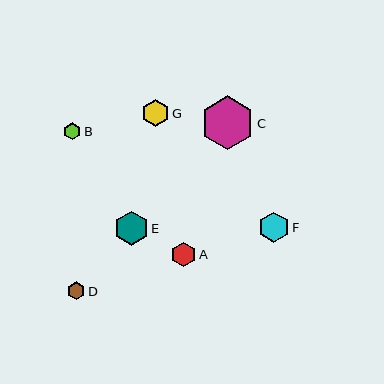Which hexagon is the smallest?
Hexagon B is the smallest with a size of approximately 17 pixels.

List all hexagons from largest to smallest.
From largest to smallest: C, E, F, G, A, D, B.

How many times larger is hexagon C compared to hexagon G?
Hexagon C is approximately 2.0 times the size of hexagon G.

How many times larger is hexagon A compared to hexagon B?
Hexagon A is approximately 1.5 times the size of hexagon B.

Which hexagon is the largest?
Hexagon C is the largest with a size of approximately 54 pixels.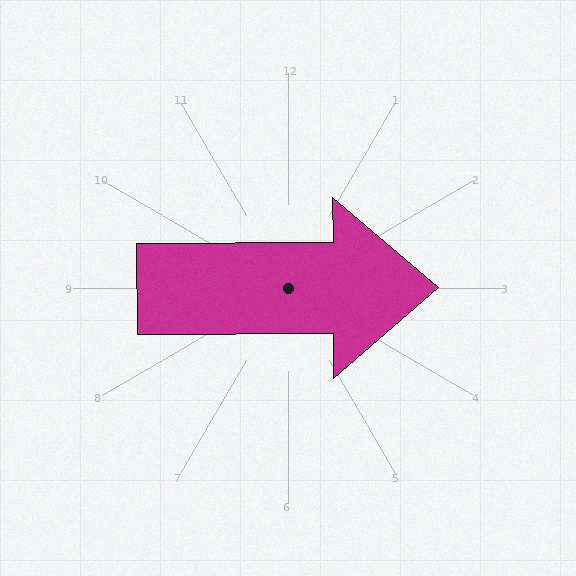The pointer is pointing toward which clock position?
Roughly 3 o'clock.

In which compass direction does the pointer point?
East.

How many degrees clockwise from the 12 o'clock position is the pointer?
Approximately 90 degrees.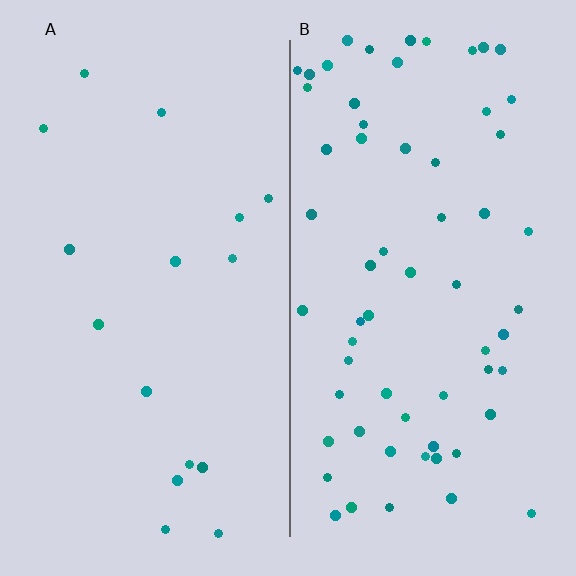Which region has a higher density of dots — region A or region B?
B (the right).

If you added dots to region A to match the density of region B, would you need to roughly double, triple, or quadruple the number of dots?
Approximately quadruple.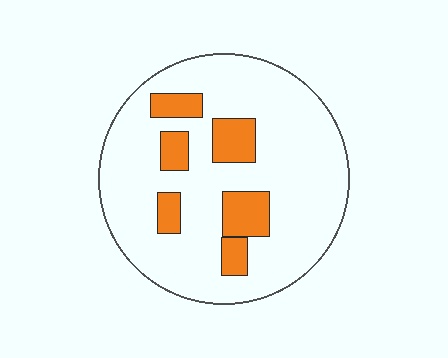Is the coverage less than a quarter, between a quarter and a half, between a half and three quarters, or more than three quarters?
Less than a quarter.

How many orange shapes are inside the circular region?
6.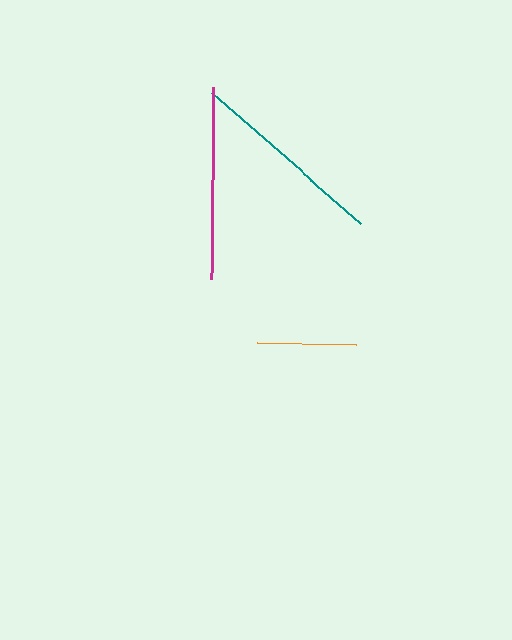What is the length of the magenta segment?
The magenta segment is approximately 192 pixels long.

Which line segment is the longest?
The teal line is the longest at approximately 199 pixels.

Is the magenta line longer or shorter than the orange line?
The magenta line is longer than the orange line.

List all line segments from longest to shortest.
From longest to shortest: teal, magenta, orange.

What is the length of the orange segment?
The orange segment is approximately 100 pixels long.